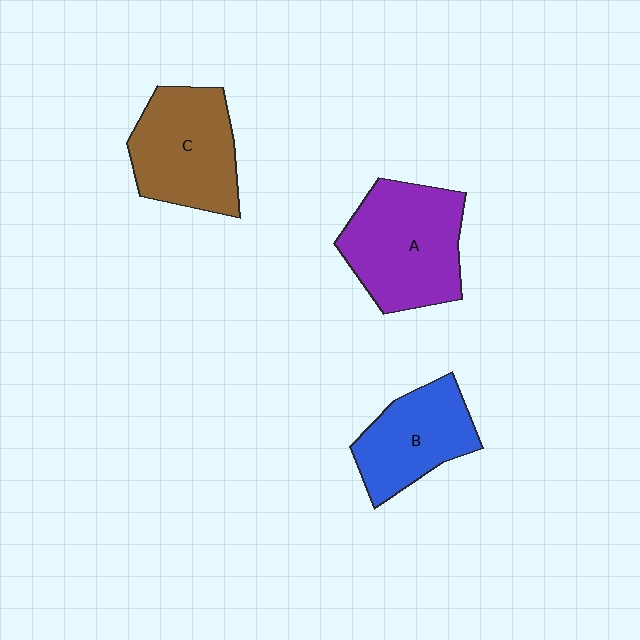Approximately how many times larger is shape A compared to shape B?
Approximately 1.4 times.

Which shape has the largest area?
Shape A (purple).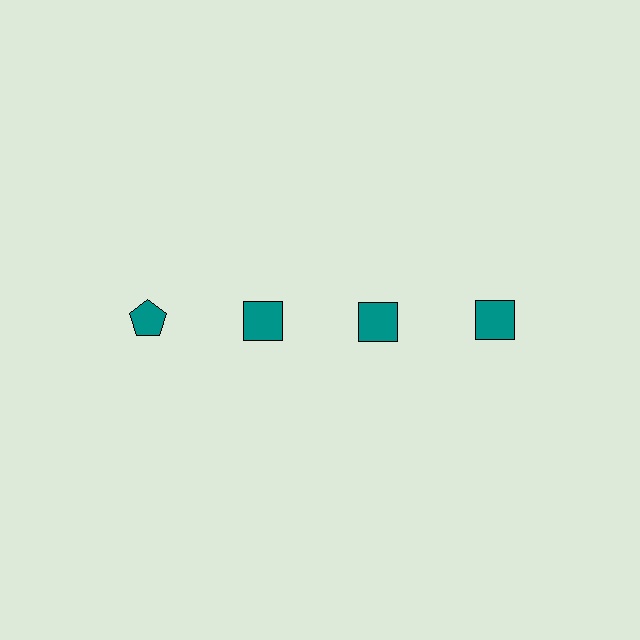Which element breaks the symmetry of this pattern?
The teal pentagon in the top row, leftmost column breaks the symmetry. All other shapes are teal squares.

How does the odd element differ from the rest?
It has a different shape: pentagon instead of square.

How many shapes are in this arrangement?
There are 4 shapes arranged in a grid pattern.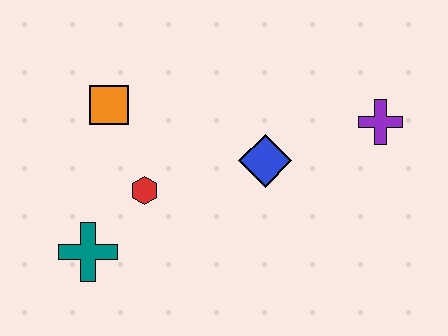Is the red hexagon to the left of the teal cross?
No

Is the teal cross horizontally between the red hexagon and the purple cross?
No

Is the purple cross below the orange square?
Yes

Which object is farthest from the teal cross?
The purple cross is farthest from the teal cross.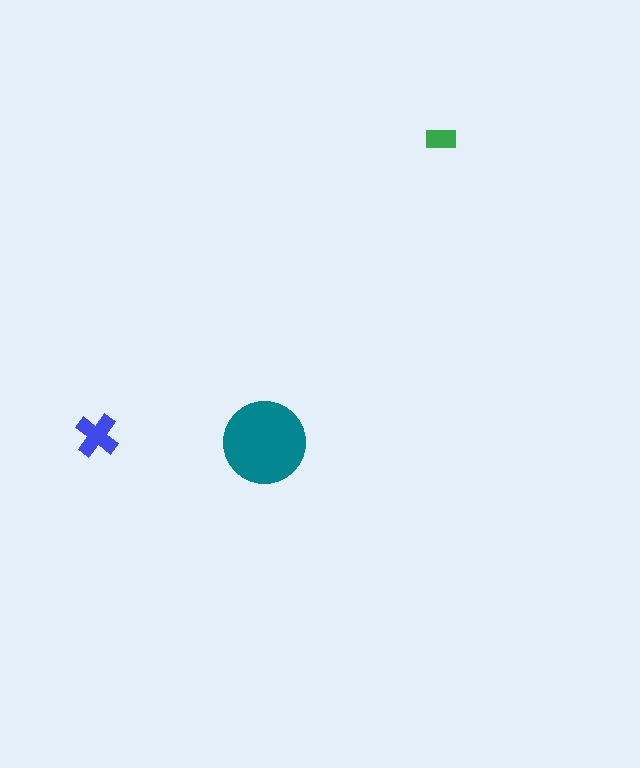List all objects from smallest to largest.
The green rectangle, the blue cross, the teal circle.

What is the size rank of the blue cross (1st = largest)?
2nd.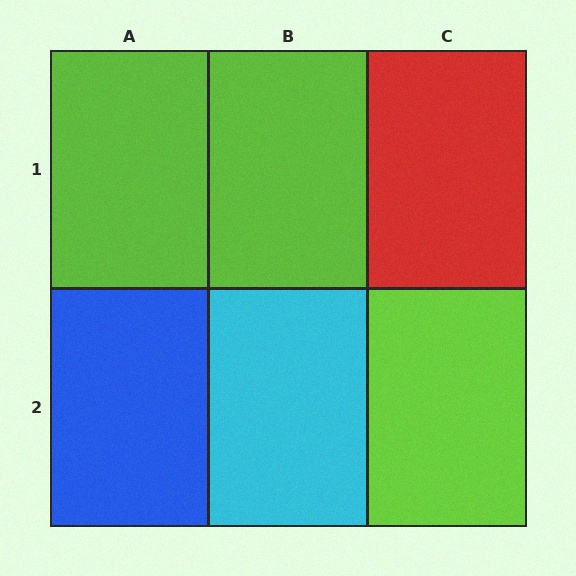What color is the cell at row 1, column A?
Lime.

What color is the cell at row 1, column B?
Lime.